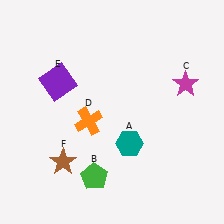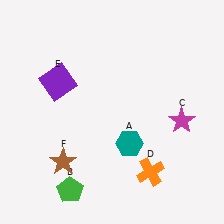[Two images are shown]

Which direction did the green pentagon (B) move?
The green pentagon (B) moved left.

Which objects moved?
The objects that moved are: the green pentagon (B), the magenta star (C), the orange cross (D).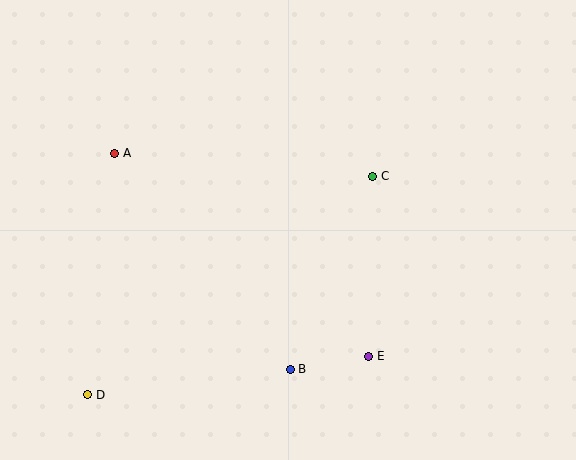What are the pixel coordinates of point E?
Point E is at (369, 356).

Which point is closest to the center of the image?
Point C at (373, 176) is closest to the center.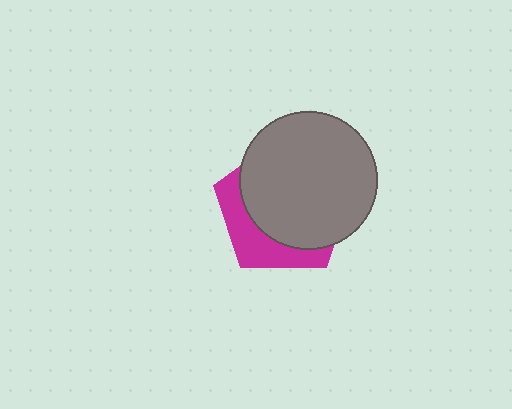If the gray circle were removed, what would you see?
You would see the complete magenta pentagon.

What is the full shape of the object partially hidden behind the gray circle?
The partially hidden object is a magenta pentagon.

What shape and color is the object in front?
The object in front is a gray circle.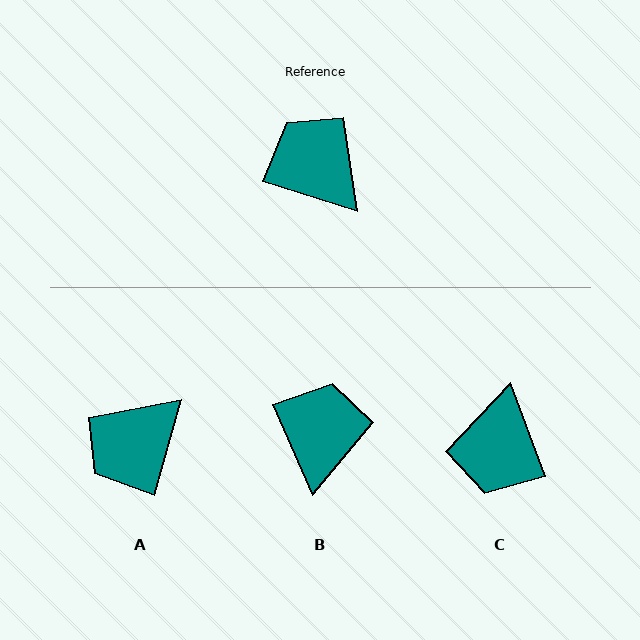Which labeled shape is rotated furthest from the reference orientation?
C, about 128 degrees away.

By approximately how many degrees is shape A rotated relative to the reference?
Approximately 92 degrees counter-clockwise.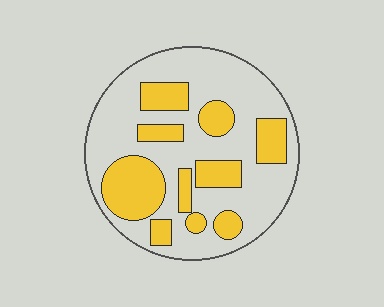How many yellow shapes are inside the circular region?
10.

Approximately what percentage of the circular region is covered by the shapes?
Approximately 30%.